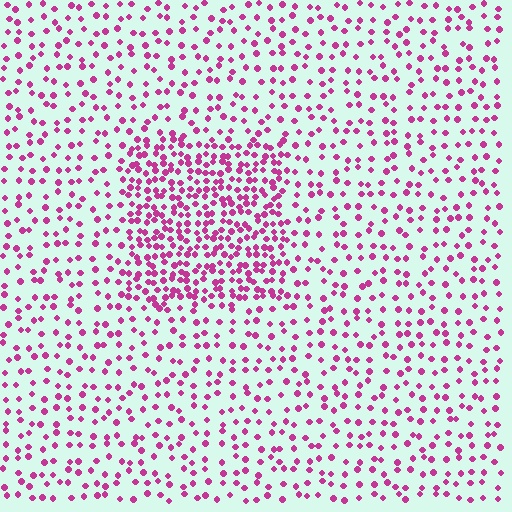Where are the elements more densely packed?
The elements are more densely packed inside the rectangle boundary.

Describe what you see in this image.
The image contains small magenta elements arranged at two different densities. A rectangle-shaped region is visible where the elements are more densely packed than the surrounding area.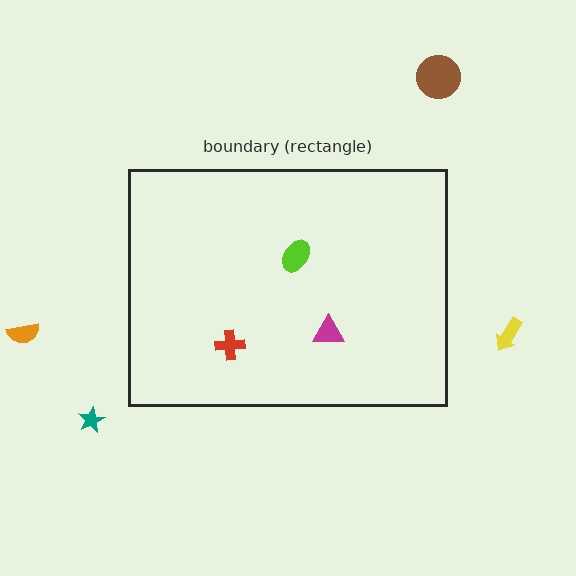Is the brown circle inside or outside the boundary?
Outside.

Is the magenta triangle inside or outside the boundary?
Inside.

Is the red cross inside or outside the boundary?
Inside.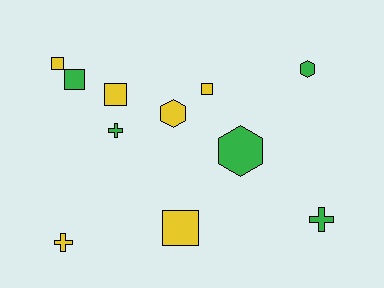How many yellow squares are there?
There are 4 yellow squares.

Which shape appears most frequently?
Square, with 5 objects.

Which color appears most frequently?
Yellow, with 6 objects.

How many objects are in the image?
There are 11 objects.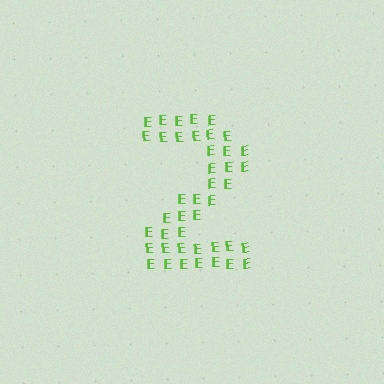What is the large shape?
The large shape is the digit 2.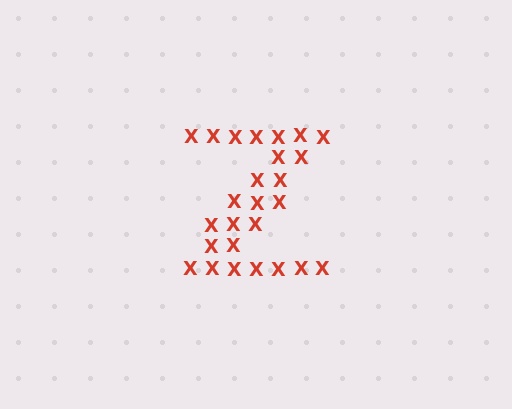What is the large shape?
The large shape is the letter Z.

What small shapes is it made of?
It is made of small letter X's.